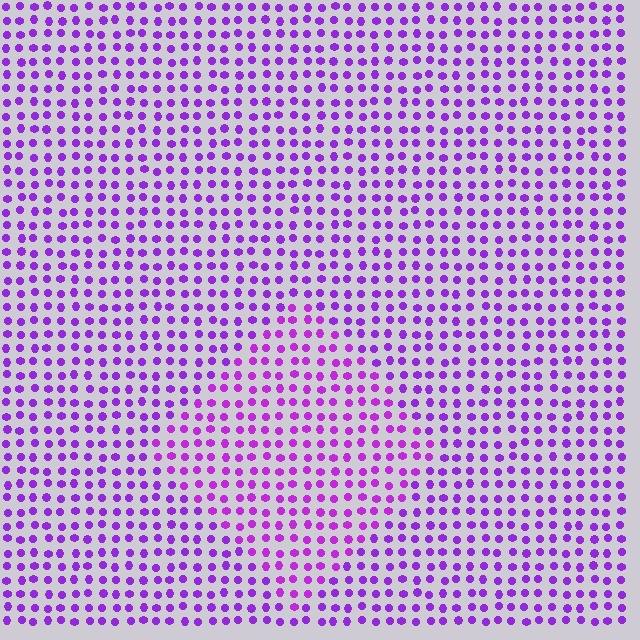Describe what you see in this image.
The image is filled with small purple elements in a uniform arrangement. A diamond-shaped region is visible where the elements are tinted to a slightly different hue, forming a subtle color boundary.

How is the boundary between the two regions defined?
The boundary is defined purely by a slight shift in hue (about 15 degrees). Spacing, size, and orientation are identical on both sides.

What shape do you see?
I see a diamond.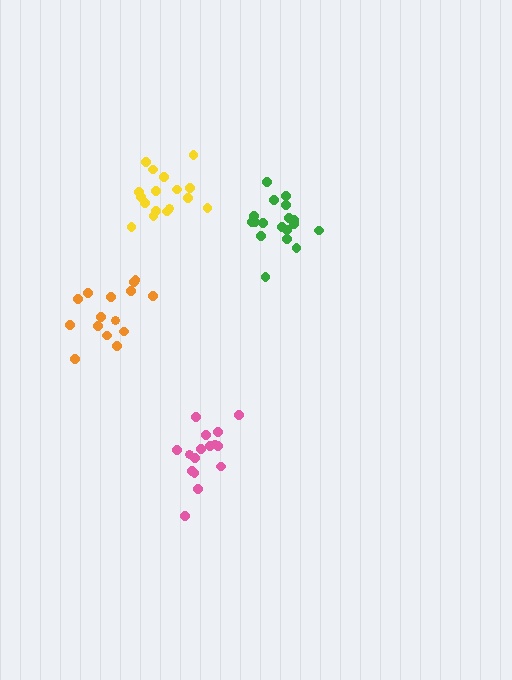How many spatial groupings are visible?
There are 4 spatial groupings.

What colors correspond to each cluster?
The clusters are colored: pink, orange, yellow, green.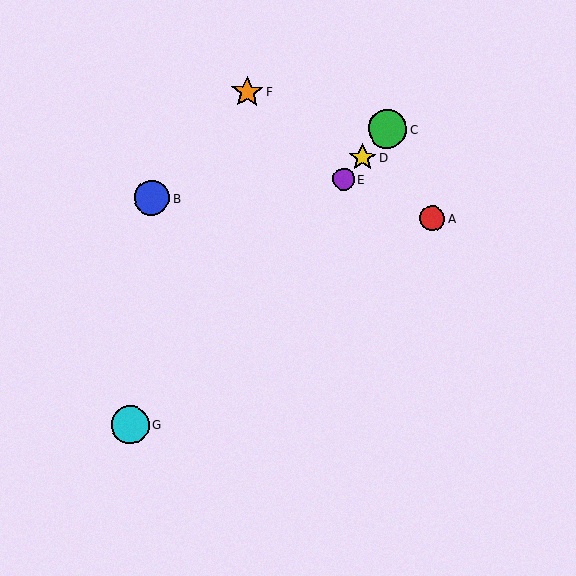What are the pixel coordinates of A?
Object A is at (432, 218).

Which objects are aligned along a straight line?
Objects C, D, E, G are aligned along a straight line.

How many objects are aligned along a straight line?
4 objects (C, D, E, G) are aligned along a straight line.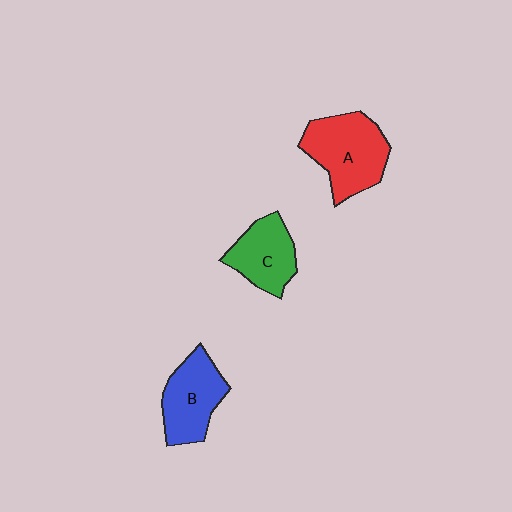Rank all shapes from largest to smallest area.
From largest to smallest: A (red), B (blue), C (green).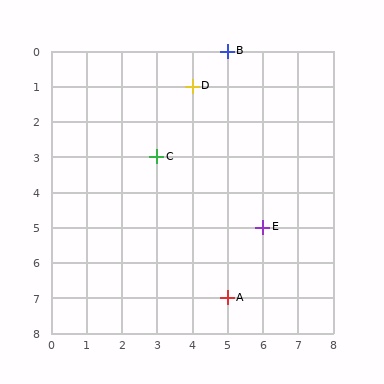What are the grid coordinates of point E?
Point E is at grid coordinates (6, 5).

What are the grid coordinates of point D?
Point D is at grid coordinates (4, 1).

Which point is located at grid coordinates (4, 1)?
Point D is at (4, 1).